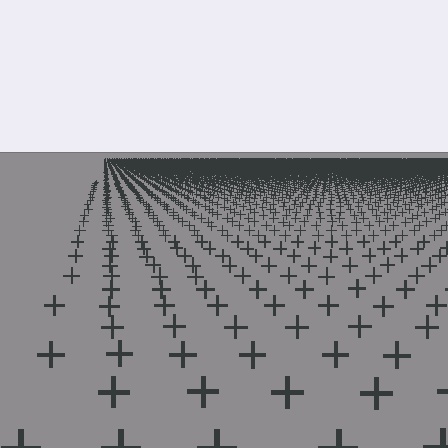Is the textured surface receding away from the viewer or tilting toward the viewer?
The surface is receding away from the viewer. Texture elements get smaller and denser toward the top.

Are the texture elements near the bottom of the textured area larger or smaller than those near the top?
Larger. Near the bottom, elements are closer to the viewer and appear at a bigger on-screen size.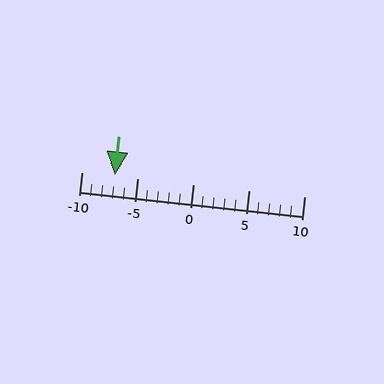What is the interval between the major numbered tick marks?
The major tick marks are spaced 5 units apart.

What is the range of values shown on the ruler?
The ruler shows values from -10 to 10.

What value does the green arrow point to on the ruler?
The green arrow points to approximately -7.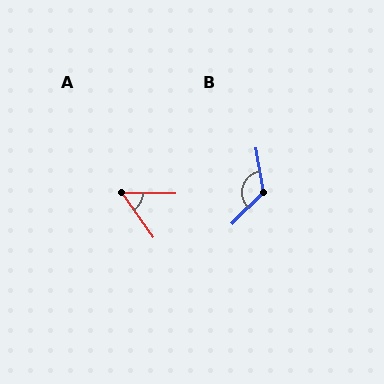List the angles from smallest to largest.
A (54°), B (125°).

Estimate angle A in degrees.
Approximately 54 degrees.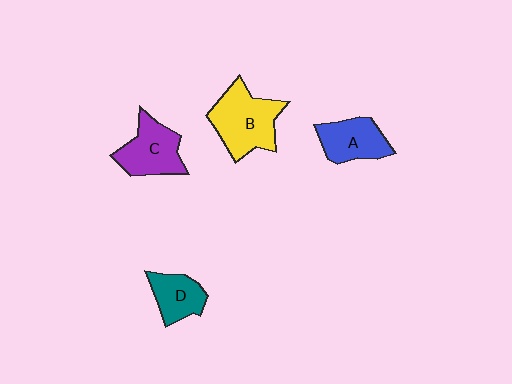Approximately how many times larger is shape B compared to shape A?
Approximately 1.4 times.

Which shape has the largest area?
Shape B (yellow).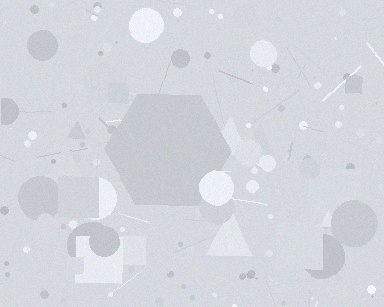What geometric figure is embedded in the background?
A hexagon is embedded in the background.